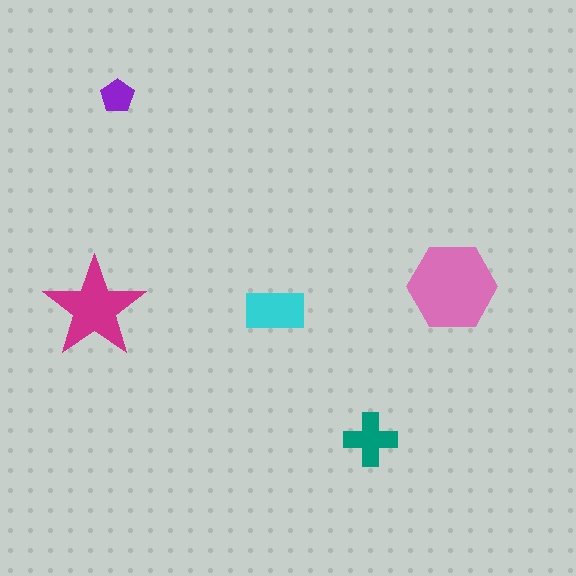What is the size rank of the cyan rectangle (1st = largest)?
3rd.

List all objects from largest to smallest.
The pink hexagon, the magenta star, the cyan rectangle, the teal cross, the purple pentagon.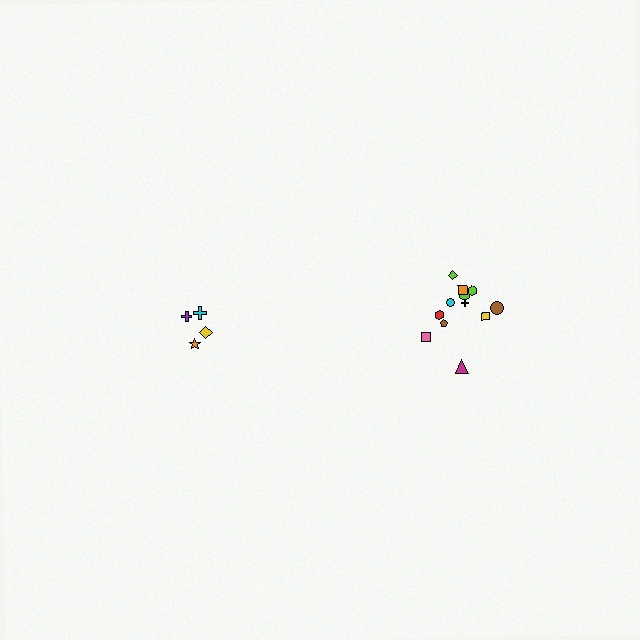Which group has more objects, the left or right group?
The right group.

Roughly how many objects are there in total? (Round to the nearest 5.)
Roughly 15 objects in total.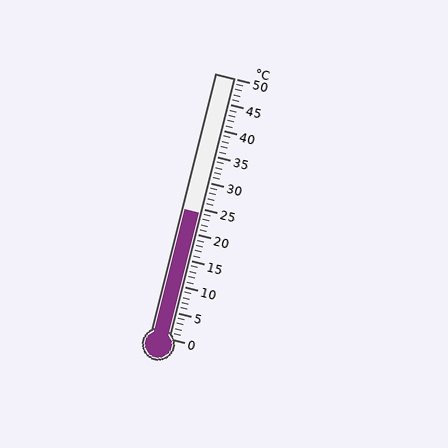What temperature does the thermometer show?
The thermometer shows approximately 24°C.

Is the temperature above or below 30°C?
The temperature is below 30°C.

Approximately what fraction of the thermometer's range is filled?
The thermometer is filled to approximately 50% of its range.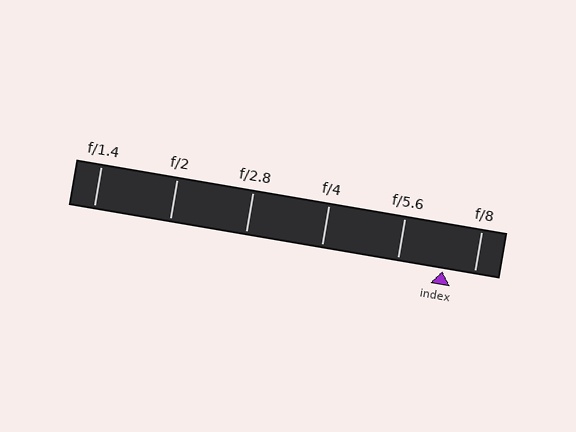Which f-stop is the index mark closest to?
The index mark is closest to f/8.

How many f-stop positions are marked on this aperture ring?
There are 6 f-stop positions marked.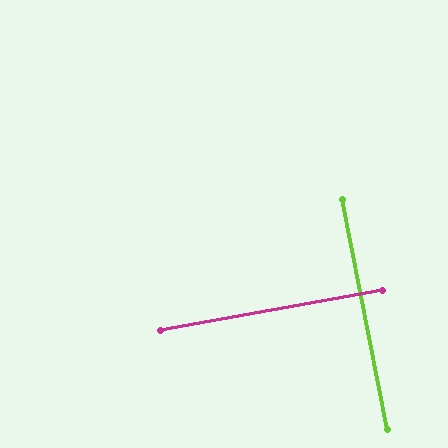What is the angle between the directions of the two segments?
Approximately 89 degrees.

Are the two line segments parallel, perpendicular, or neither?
Perpendicular — they meet at approximately 89°.